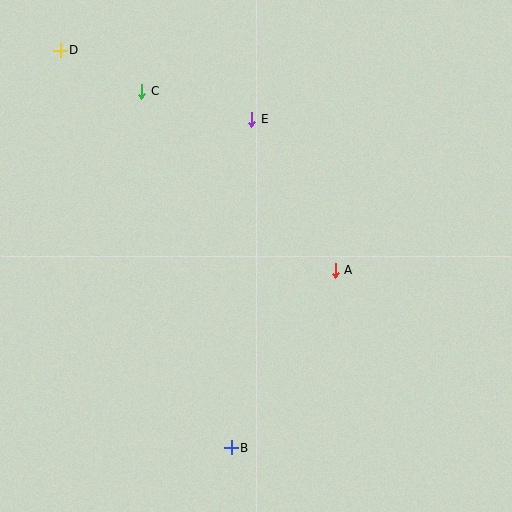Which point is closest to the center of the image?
Point A at (335, 270) is closest to the center.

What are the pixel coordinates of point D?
Point D is at (60, 50).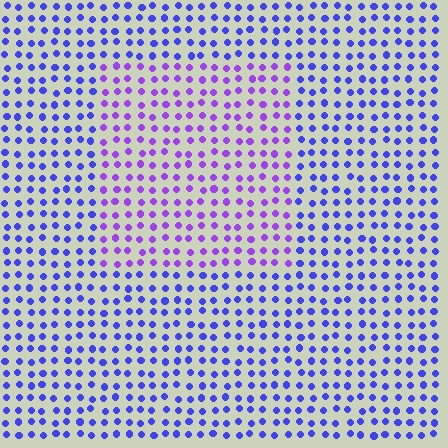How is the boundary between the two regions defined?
The boundary is defined purely by a slight shift in hue (about 36 degrees). Spacing, size, and orientation are identical on both sides.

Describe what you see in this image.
The image is filled with small blue elements in a uniform arrangement. A rectangle-shaped region is visible where the elements are tinted to a slightly different hue, forming a subtle color boundary.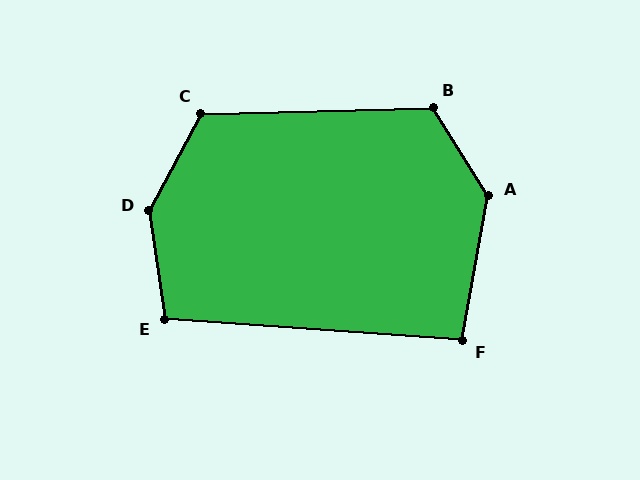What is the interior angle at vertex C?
Approximately 120 degrees (obtuse).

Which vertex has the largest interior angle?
D, at approximately 143 degrees.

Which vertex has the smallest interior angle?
F, at approximately 96 degrees.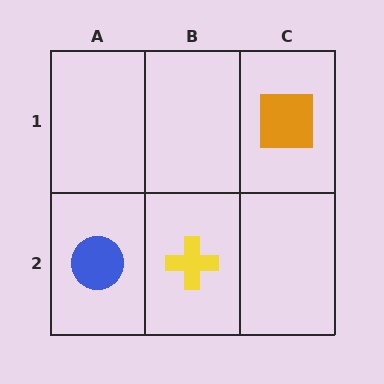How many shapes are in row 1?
1 shape.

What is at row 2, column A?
A blue circle.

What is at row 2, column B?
A yellow cross.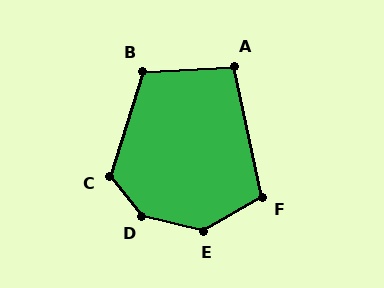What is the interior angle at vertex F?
Approximately 108 degrees (obtuse).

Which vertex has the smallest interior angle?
A, at approximately 99 degrees.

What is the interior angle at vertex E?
Approximately 136 degrees (obtuse).